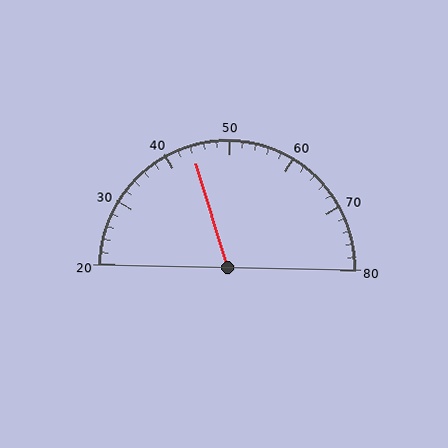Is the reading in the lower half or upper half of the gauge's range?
The reading is in the lower half of the range (20 to 80).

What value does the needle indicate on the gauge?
The needle indicates approximately 44.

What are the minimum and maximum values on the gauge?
The gauge ranges from 20 to 80.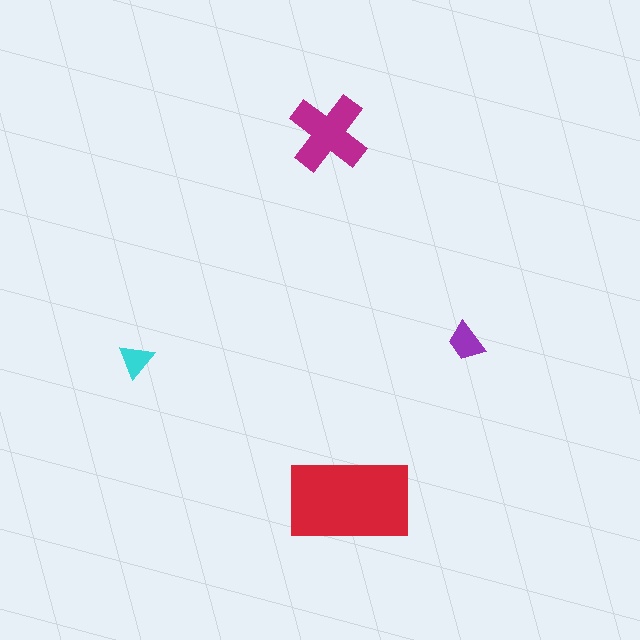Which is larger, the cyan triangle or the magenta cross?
The magenta cross.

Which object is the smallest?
The cyan triangle.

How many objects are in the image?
There are 4 objects in the image.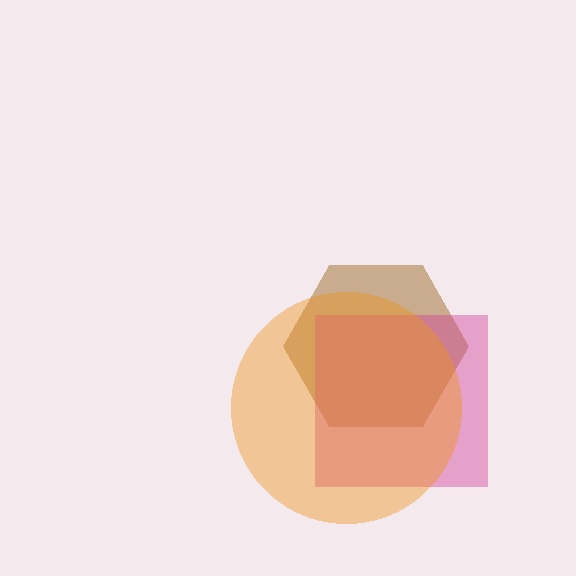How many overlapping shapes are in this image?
There are 3 overlapping shapes in the image.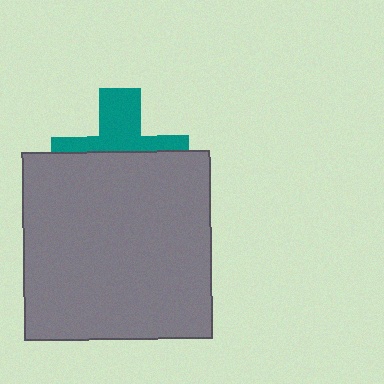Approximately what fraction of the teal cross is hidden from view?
Roughly 60% of the teal cross is hidden behind the gray square.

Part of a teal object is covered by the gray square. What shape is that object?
It is a cross.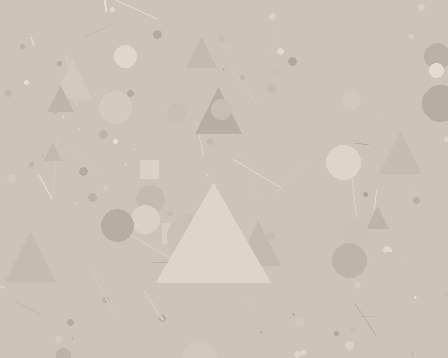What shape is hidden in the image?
A triangle is hidden in the image.